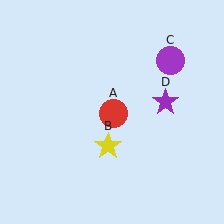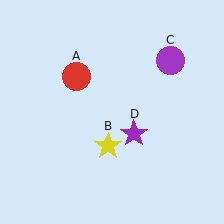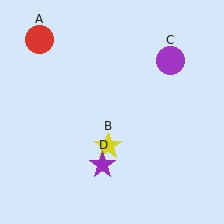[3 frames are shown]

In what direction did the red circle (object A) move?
The red circle (object A) moved up and to the left.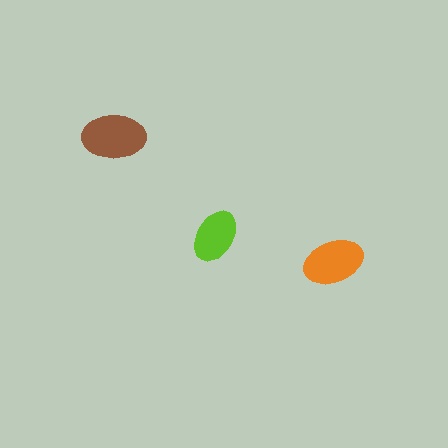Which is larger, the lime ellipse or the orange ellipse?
The orange one.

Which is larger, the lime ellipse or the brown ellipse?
The brown one.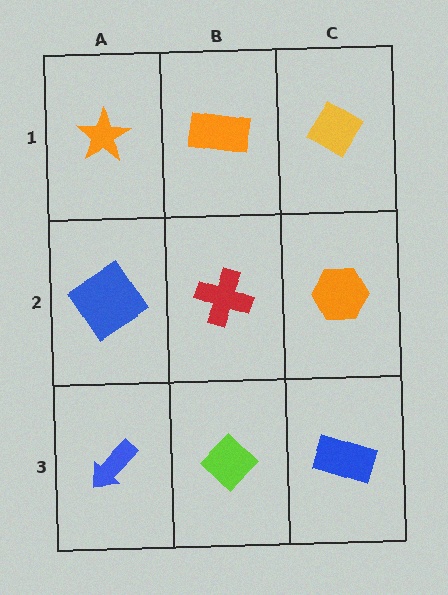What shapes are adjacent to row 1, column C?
An orange hexagon (row 2, column C), an orange rectangle (row 1, column B).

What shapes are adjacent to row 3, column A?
A blue diamond (row 2, column A), a lime diamond (row 3, column B).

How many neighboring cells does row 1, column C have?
2.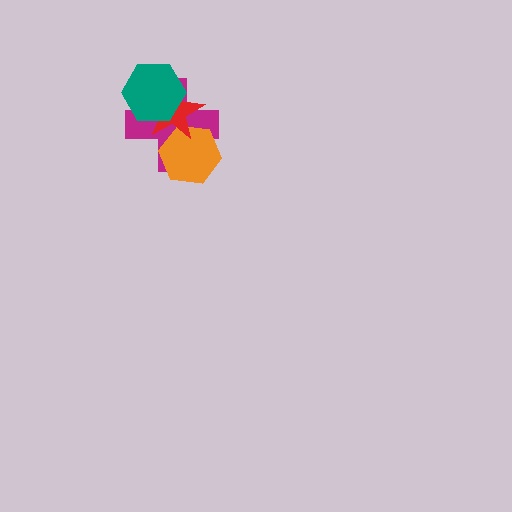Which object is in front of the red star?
The teal hexagon is in front of the red star.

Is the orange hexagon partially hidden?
Yes, it is partially covered by another shape.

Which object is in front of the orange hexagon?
The red star is in front of the orange hexagon.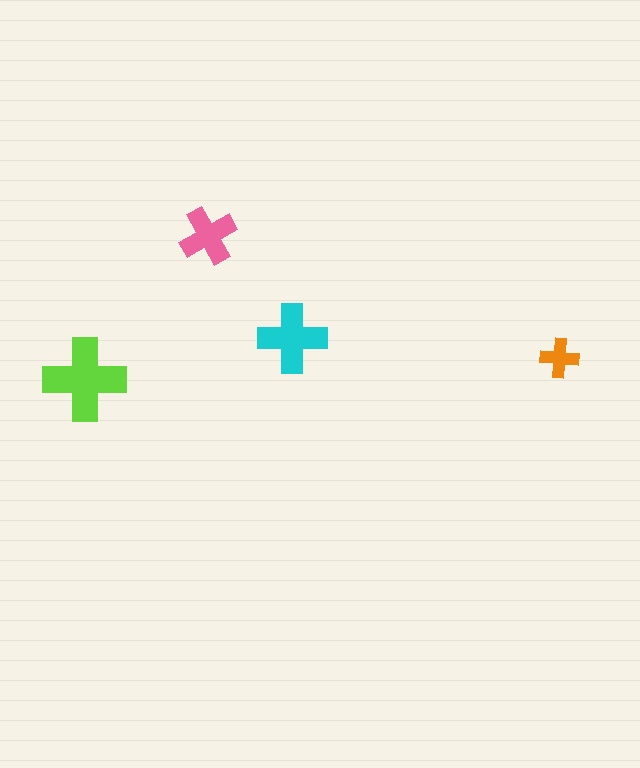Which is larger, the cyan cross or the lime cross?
The lime one.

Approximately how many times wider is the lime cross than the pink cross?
About 1.5 times wider.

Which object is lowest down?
The lime cross is bottommost.